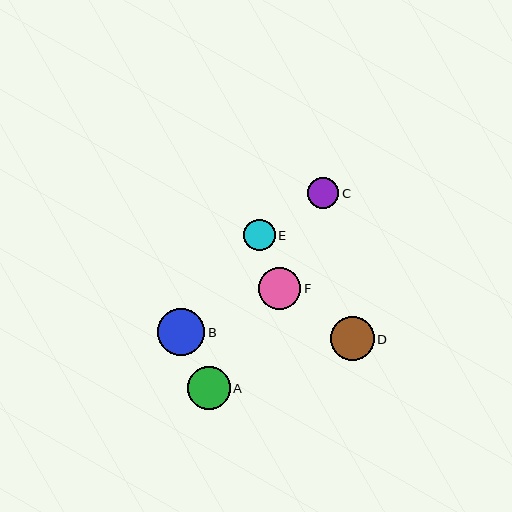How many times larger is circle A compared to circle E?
Circle A is approximately 1.4 times the size of circle E.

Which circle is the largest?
Circle B is the largest with a size of approximately 47 pixels.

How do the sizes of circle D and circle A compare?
Circle D and circle A are approximately the same size.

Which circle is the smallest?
Circle C is the smallest with a size of approximately 31 pixels.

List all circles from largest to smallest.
From largest to smallest: B, D, A, F, E, C.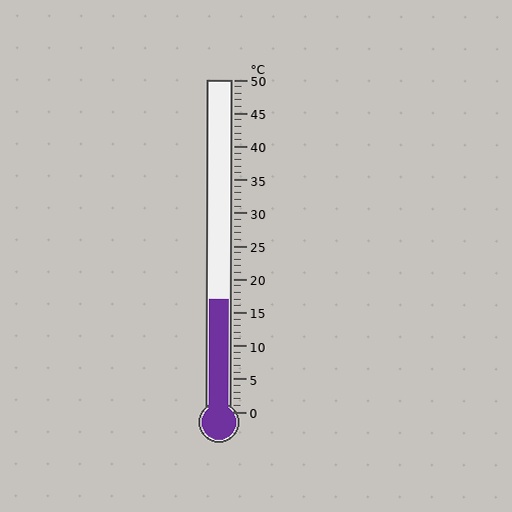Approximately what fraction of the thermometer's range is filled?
The thermometer is filled to approximately 35% of its range.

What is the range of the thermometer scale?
The thermometer scale ranges from 0°C to 50°C.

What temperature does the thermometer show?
The thermometer shows approximately 17°C.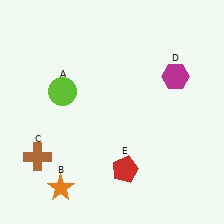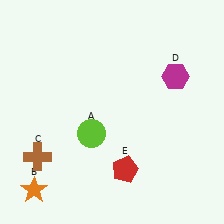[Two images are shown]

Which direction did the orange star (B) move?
The orange star (B) moved left.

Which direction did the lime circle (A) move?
The lime circle (A) moved down.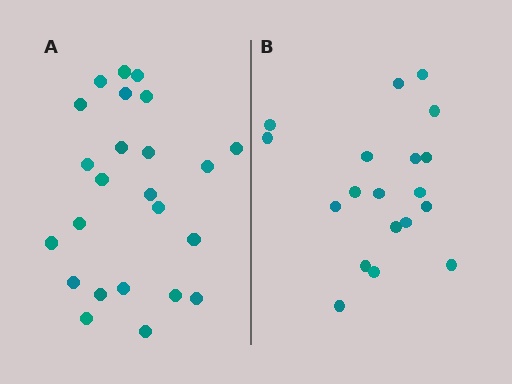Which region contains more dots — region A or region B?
Region A (the left region) has more dots.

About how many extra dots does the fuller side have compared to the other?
Region A has about 5 more dots than region B.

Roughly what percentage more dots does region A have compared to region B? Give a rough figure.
About 25% more.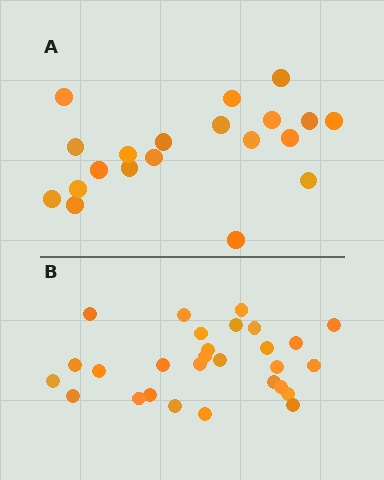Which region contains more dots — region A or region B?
Region B (the bottom region) has more dots.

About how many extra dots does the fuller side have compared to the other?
Region B has roughly 8 or so more dots than region A.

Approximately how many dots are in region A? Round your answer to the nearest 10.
About 20 dots.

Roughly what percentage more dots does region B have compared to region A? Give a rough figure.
About 40% more.